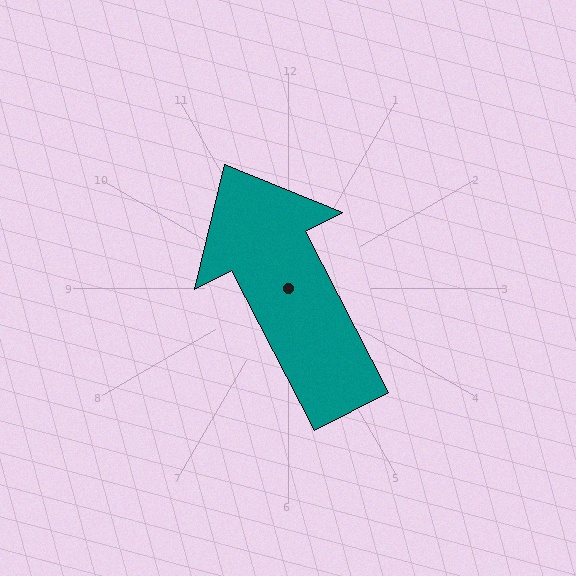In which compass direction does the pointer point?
Northwest.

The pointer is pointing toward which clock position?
Roughly 11 o'clock.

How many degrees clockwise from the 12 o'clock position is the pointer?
Approximately 333 degrees.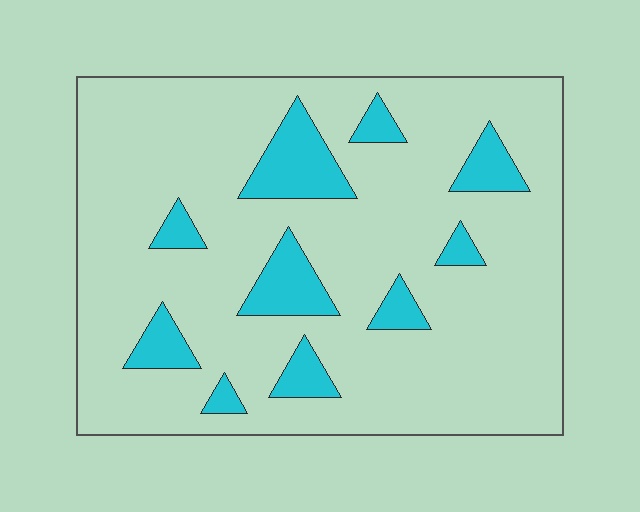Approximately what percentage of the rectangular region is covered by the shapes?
Approximately 15%.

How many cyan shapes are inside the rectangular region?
10.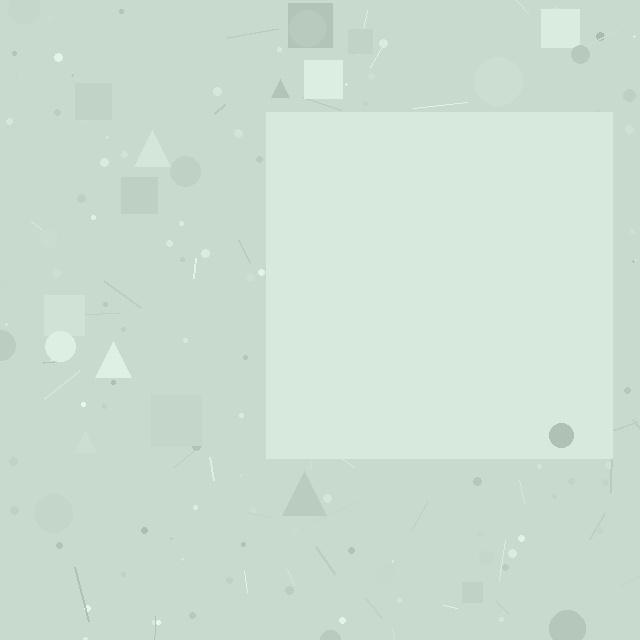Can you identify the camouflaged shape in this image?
The camouflaged shape is a square.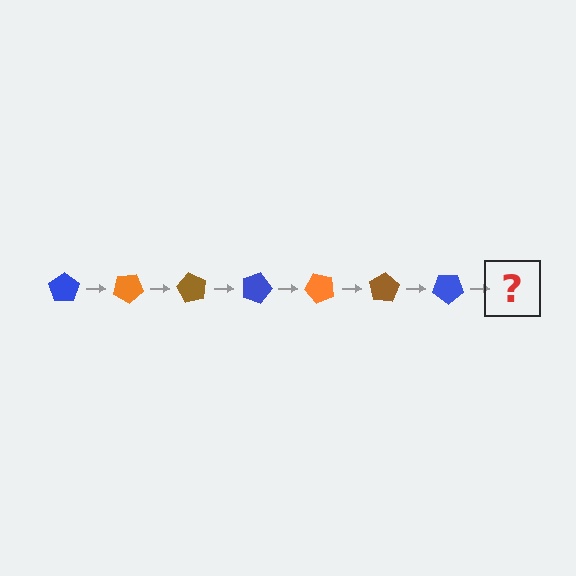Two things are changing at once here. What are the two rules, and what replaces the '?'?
The two rules are that it rotates 30 degrees each step and the color cycles through blue, orange, and brown. The '?' should be an orange pentagon, rotated 210 degrees from the start.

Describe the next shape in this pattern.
It should be an orange pentagon, rotated 210 degrees from the start.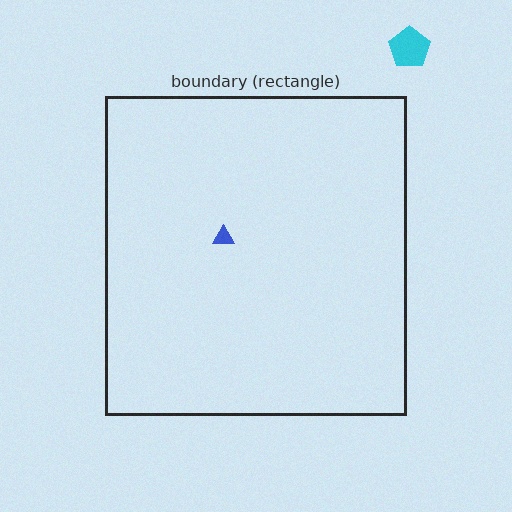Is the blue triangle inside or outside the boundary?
Inside.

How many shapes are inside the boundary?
1 inside, 1 outside.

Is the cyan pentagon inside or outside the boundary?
Outside.